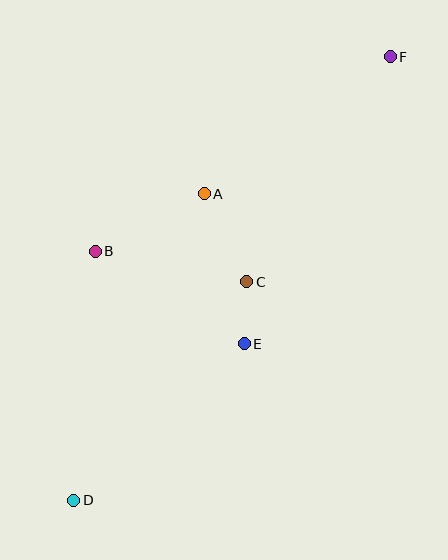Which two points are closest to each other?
Points C and E are closest to each other.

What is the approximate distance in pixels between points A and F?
The distance between A and F is approximately 231 pixels.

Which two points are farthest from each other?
Points D and F are farthest from each other.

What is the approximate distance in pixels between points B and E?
The distance between B and E is approximately 175 pixels.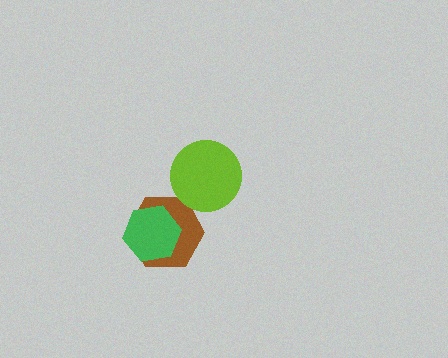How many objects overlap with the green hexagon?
1 object overlaps with the green hexagon.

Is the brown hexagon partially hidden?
Yes, it is partially covered by another shape.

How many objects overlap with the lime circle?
0 objects overlap with the lime circle.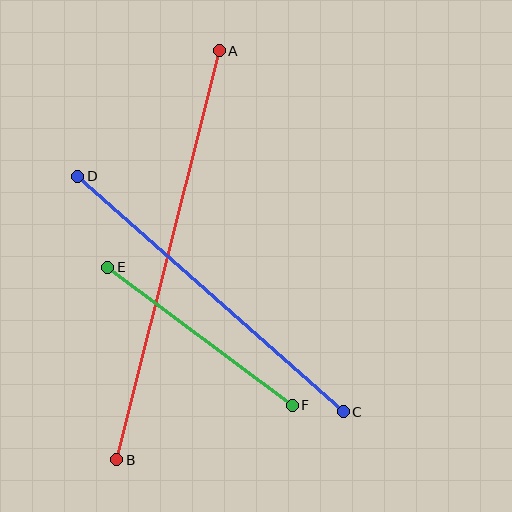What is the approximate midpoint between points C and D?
The midpoint is at approximately (211, 294) pixels.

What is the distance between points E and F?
The distance is approximately 230 pixels.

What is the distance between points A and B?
The distance is approximately 422 pixels.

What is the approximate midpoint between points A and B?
The midpoint is at approximately (168, 255) pixels.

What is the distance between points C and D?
The distance is approximately 355 pixels.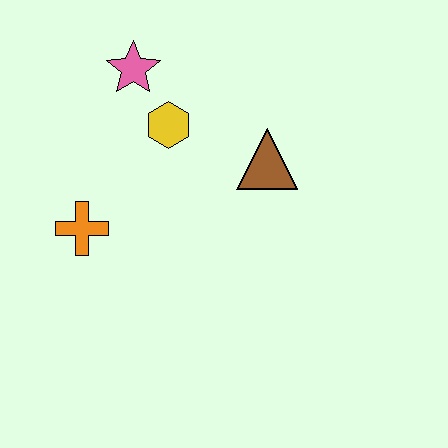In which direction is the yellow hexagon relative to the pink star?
The yellow hexagon is below the pink star.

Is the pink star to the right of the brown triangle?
No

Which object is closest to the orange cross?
The yellow hexagon is closest to the orange cross.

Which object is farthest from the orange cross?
The brown triangle is farthest from the orange cross.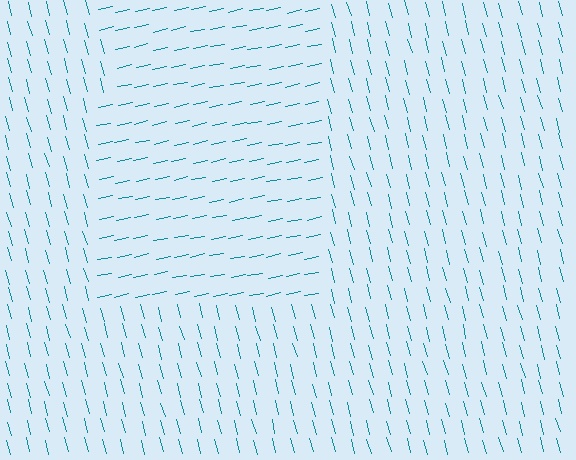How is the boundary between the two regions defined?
The boundary is defined purely by a change in line orientation (approximately 87 degrees difference). All lines are the same color and thickness.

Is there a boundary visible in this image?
Yes, there is a texture boundary formed by a change in line orientation.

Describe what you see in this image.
The image is filled with small teal line segments. A rectangle region in the image has lines oriented differently from the surrounding lines, creating a visible texture boundary.